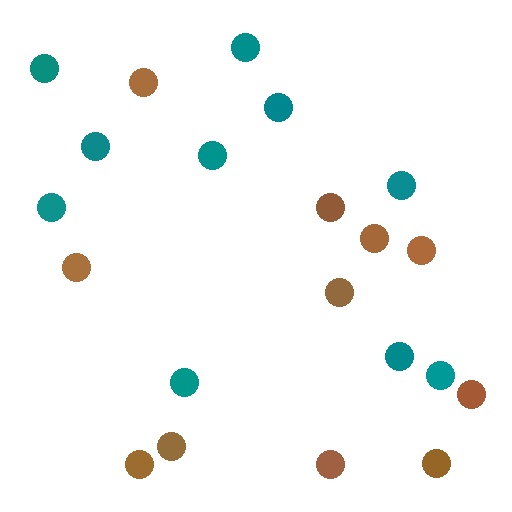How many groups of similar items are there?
There are 2 groups: one group of brown circles (11) and one group of teal circles (10).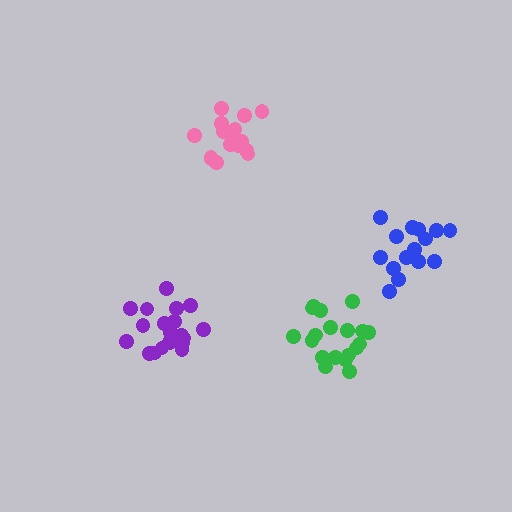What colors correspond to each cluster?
The clusters are colored: green, purple, pink, blue.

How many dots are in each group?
Group 1: 19 dots, Group 2: 20 dots, Group 3: 16 dots, Group 4: 16 dots (71 total).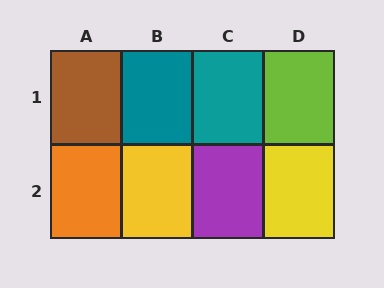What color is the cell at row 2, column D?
Yellow.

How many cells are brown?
1 cell is brown.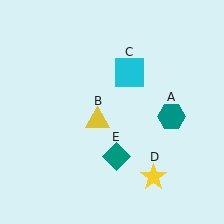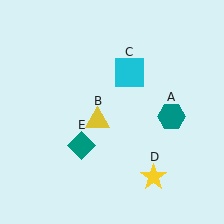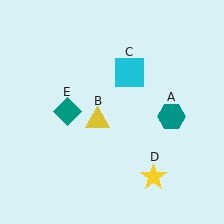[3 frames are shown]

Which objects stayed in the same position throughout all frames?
Teal hexagon (object A) and yellow triangle (object B) and cyan square (object C) and yellow star (object D) remained stationary.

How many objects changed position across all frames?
1 object changed position: teal diamond (object E).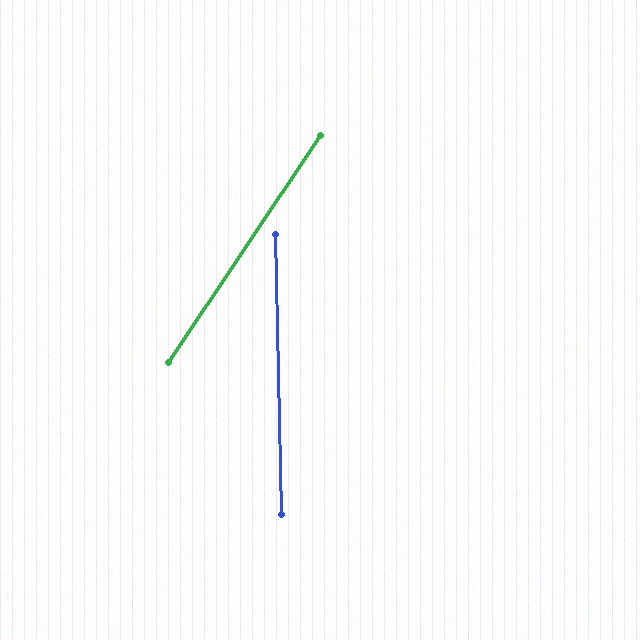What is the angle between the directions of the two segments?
Approximately 35 degrees.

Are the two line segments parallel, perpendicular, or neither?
Neither parallel nor perpendicular — they differ by about 35°.